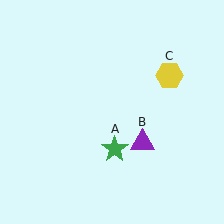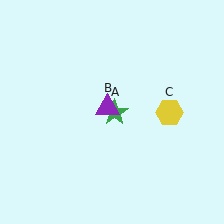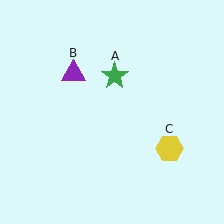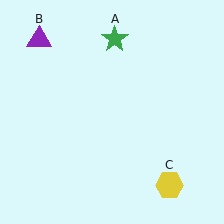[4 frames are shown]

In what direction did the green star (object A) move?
The green star (object A) moved up.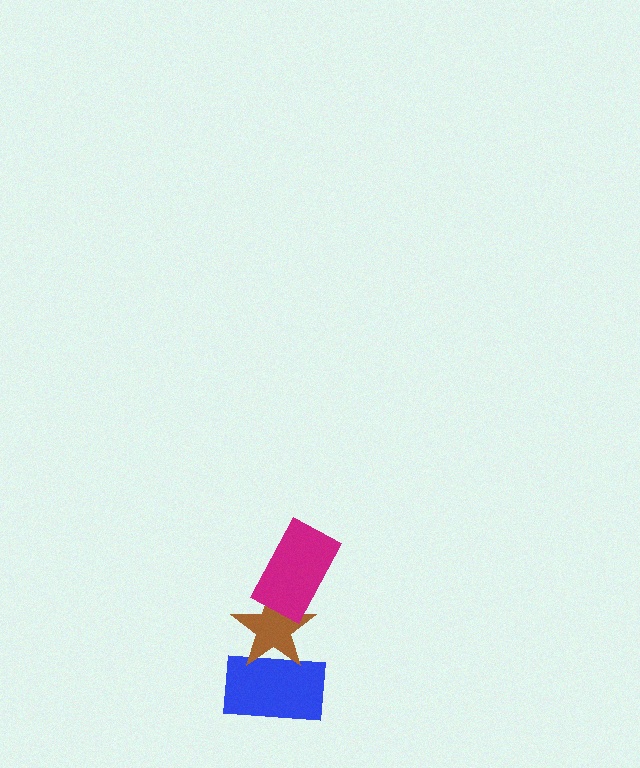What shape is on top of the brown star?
The magenta rectangle is on top of the brown star.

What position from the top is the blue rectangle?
The blue rectangle is 3rd from the top.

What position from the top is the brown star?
The brown star is 2nd from the top.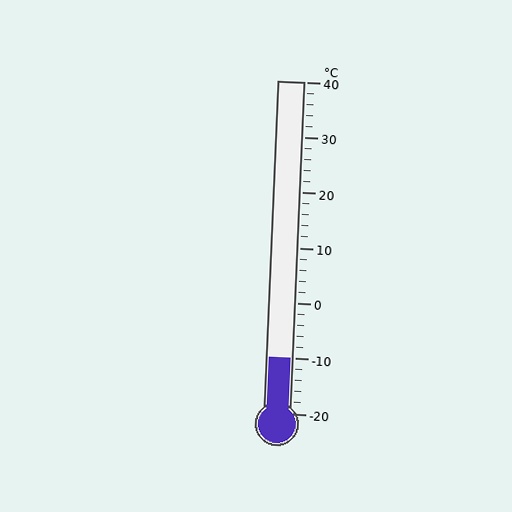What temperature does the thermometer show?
The thermometer shows approximately -10°C.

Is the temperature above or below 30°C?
The temperature is below 30°C.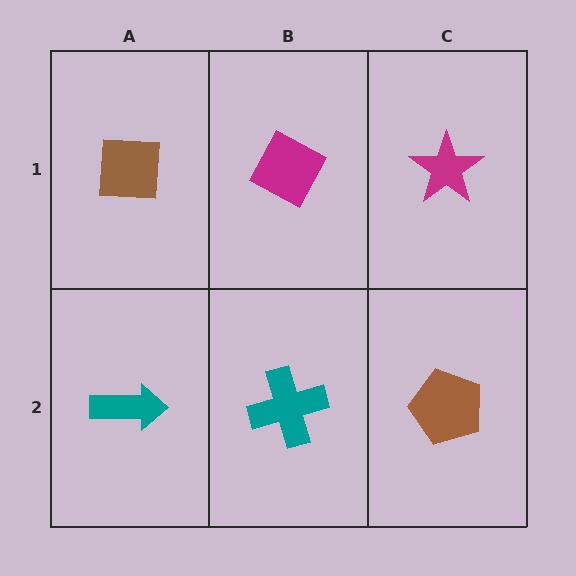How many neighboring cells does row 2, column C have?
2.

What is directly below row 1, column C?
A brown pentagon.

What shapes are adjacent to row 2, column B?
A magenta diamond (row 1, column B), a teal arrow (row 2, column A), a brown pentagon (row 2, column C).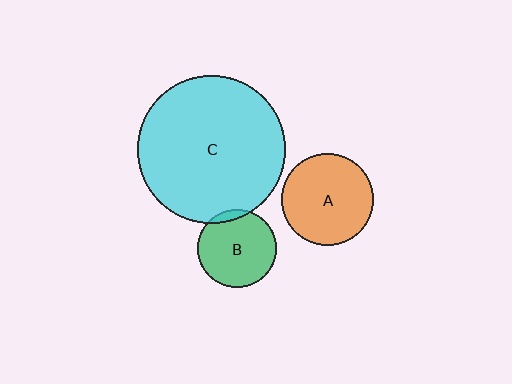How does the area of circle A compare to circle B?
Approximately 1.4 times.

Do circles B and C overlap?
Yes.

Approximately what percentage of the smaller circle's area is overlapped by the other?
Approximately 5%.